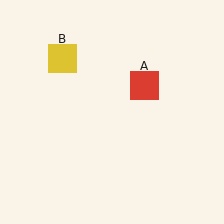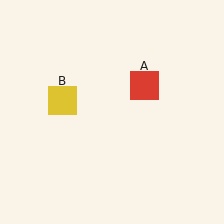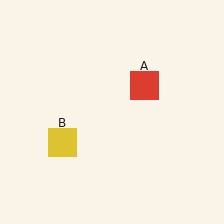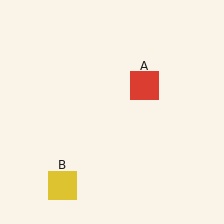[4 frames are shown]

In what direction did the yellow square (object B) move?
The yellow square (object B) moved down.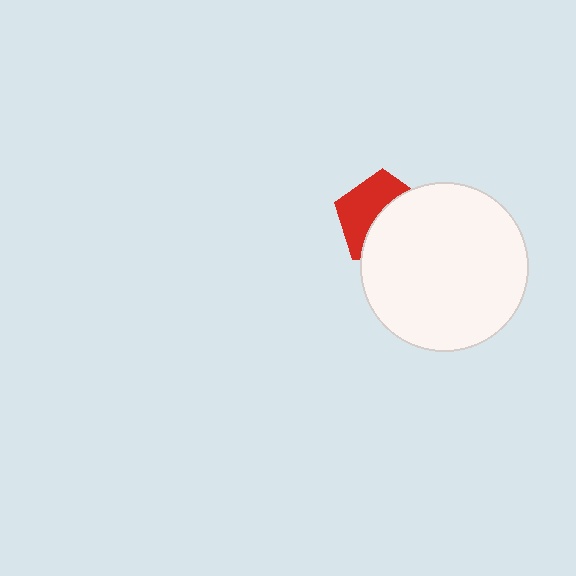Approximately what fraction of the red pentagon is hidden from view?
Roughly 52% of the red pentagon is hidden behind the white circle.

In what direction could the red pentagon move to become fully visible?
The red pentagon could move toward the upper-left. That would shift it out from behind the white circle entirely.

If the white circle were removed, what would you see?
You would see the complete red pentagon.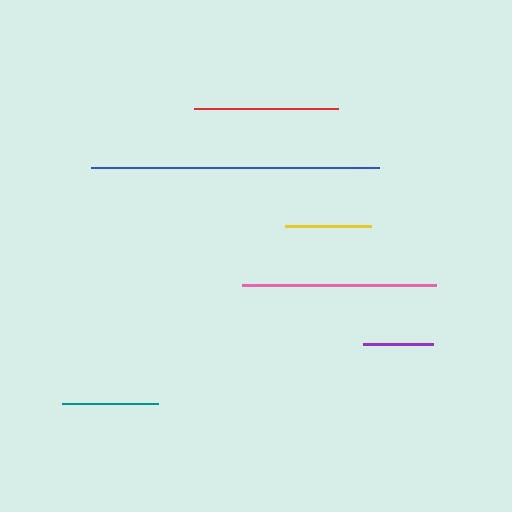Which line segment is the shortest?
The purple line is the shortest at approximately 70 pixels.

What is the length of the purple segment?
The purple segment is approximately 70 pixels long.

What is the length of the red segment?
The red segment is approximately 143 pixels long.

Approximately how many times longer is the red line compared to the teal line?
The red line is approximately 1.5 times the length of the teal line.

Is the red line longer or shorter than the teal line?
The red line is longer than the teal line.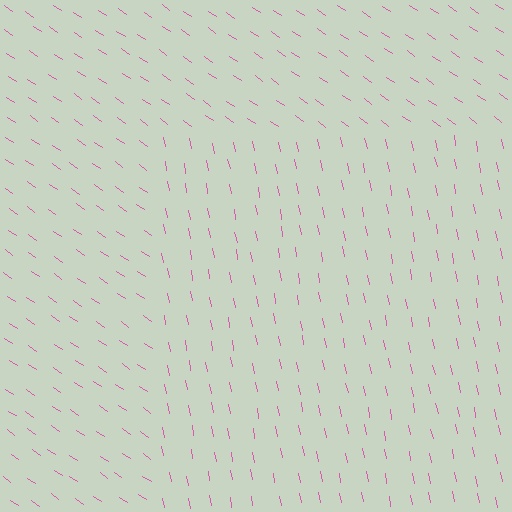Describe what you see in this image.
The image is filled with small pink line segments. A rectangle region in the image has lines oriented differently from the surrounding lines, creating a visible texture boundary.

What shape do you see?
I see a rectangle.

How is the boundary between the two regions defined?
The boundary is defined purely by a change in line orientation (approximately 45 degrees difference). All lines are the same color and thickness.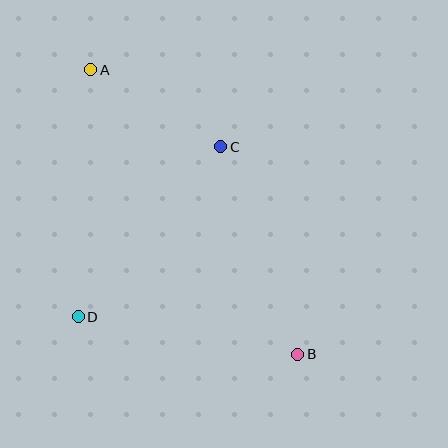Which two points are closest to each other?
Points A and C are closest to each other.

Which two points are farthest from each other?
Points A and B are farthest from each other.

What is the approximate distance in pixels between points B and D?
The distance between B and D is approximately 223 pixels.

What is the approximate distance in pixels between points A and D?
The distance between A and D is approximately 247 pixels.